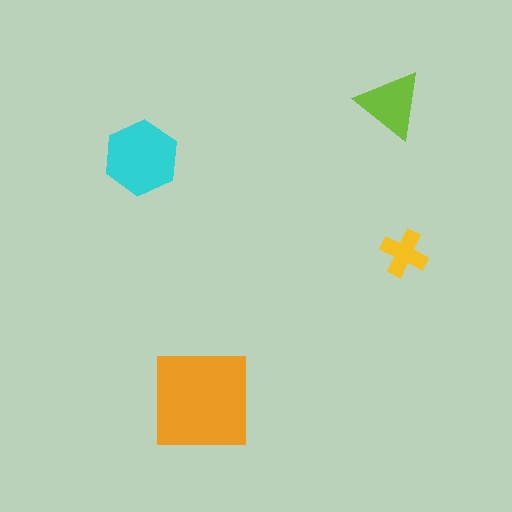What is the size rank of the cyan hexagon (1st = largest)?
2nd.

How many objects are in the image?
There are 4 objects in the image.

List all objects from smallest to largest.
The yellow cross, the lime triangle, the cyan hexagon, the orange square.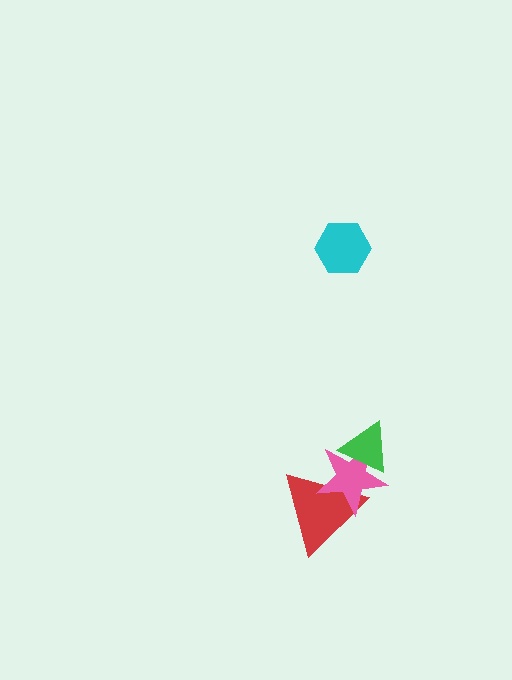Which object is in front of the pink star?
The green triangle is in front of the pink star.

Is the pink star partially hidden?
Yes, it is partially covered by another shape.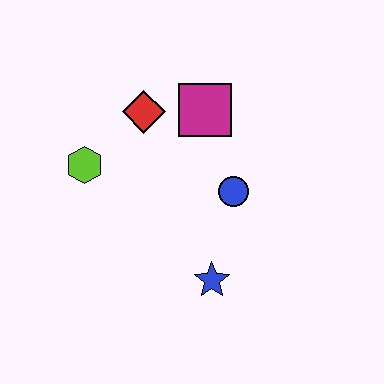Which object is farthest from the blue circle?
The lime hexagon is farthest from the blue circle.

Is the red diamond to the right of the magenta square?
No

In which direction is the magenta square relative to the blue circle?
The magenta square is above the blue circle.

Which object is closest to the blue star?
The blue circle is closest to the blue star.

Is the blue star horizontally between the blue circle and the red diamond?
Yes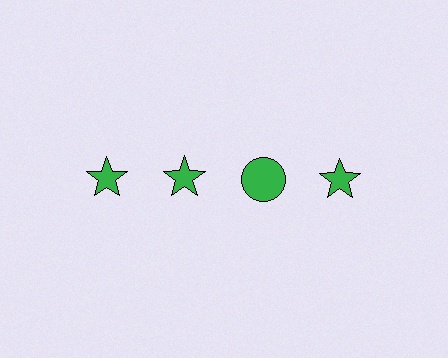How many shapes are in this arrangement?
There are 4 shapes arranged in a grid pattern.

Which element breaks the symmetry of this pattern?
The green circle in the top row, center column breaks the symmetry. All other shapes are green stars.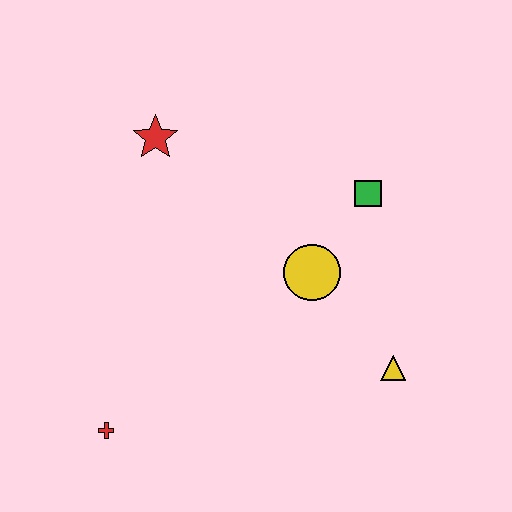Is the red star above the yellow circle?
Yes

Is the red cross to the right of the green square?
No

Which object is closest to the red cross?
The yellow circle is closest to the red cross.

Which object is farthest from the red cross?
The green square is farthest from the red cross.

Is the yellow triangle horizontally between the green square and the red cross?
No